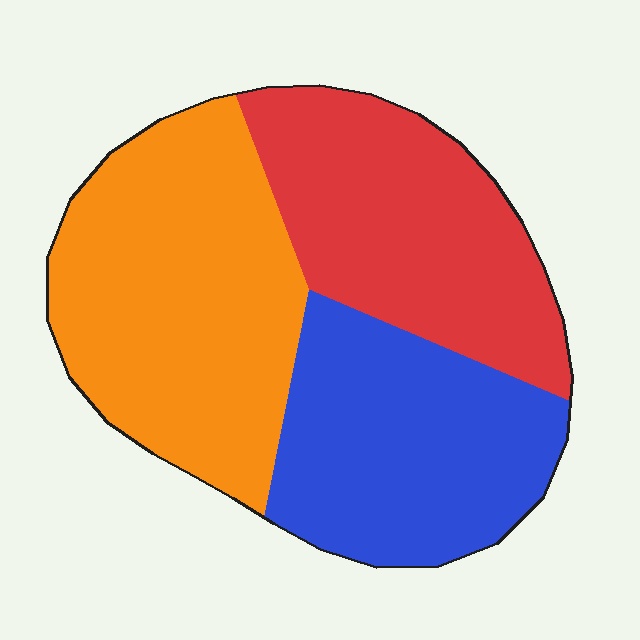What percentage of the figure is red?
Red takes up about one third (1/3) of the figure.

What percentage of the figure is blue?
Blue covers 30% of the figure.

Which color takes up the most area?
Orange, at roughly 40%.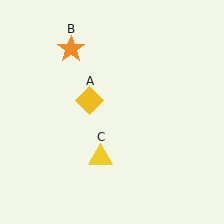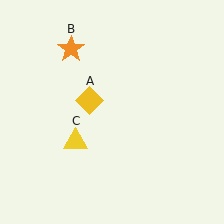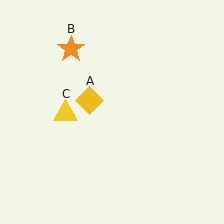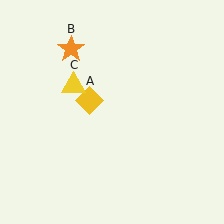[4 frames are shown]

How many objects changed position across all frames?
1 object changed position: yellow triangle (object C).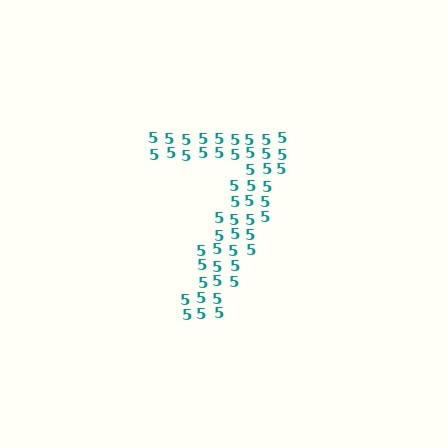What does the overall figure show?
The overall figure shows the digit 7.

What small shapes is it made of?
It is made of small digit 5's.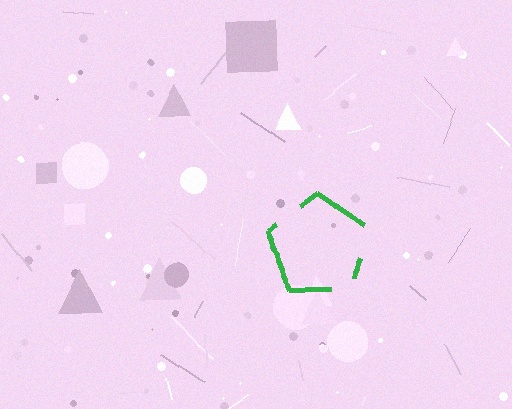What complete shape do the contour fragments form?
The contour fragments form a pentagon.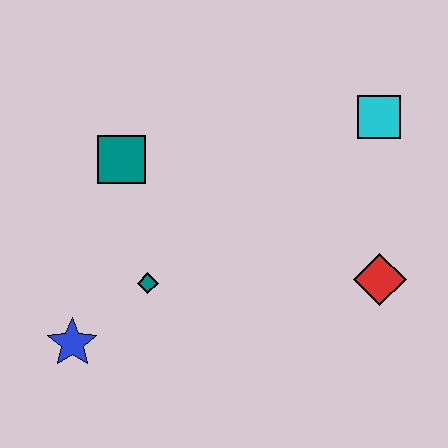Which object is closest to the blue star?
The teal diamond is closest to the blue star.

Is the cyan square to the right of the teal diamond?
Yes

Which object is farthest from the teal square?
The red diamond is farthest from the teal square.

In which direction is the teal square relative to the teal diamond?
The teal square is above the teal diamond.